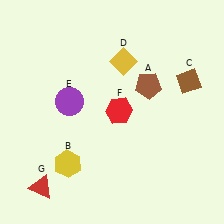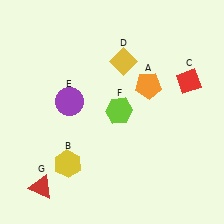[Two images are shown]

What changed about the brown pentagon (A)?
In Image 1, A is brown. In Image 2, it changed to orange.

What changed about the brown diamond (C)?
In Image 1, C is brown. In Image 2, it changed to red.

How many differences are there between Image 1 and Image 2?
There are 3 differences between the two images.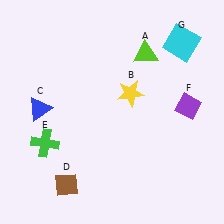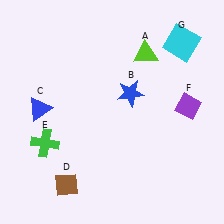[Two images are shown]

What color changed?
The star (B) changed from yellow in Image 1 to blue in Image 2.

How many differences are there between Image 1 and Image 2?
There is 1 difference between the two images.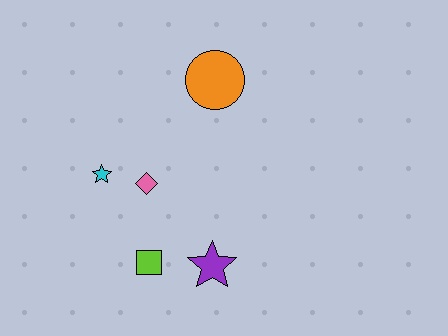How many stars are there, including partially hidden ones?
There are 2 stars.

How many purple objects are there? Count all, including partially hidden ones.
There is 1 purple object.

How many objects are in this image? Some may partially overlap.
There are 5 objects.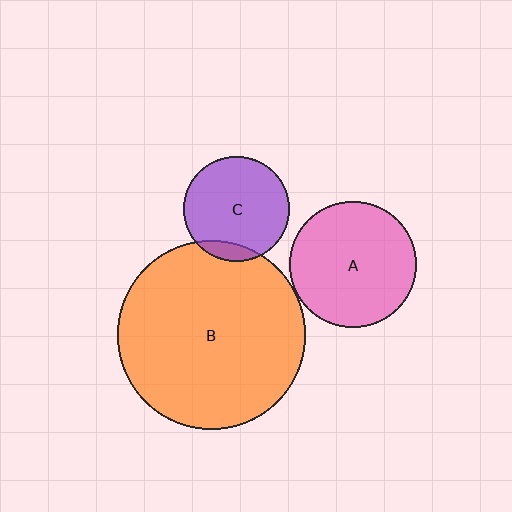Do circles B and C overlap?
Yes.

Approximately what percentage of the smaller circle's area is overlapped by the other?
Approximately 10%.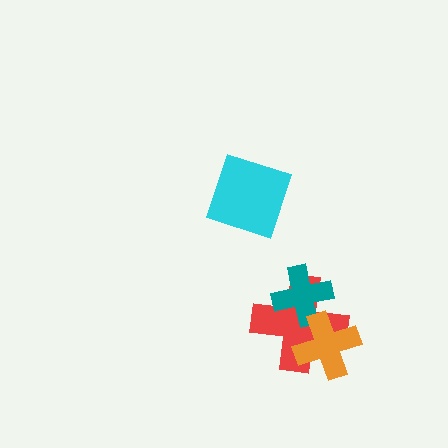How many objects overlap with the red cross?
2 objects overlap with the red cross.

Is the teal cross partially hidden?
Yes, it is partially covered by another shape.